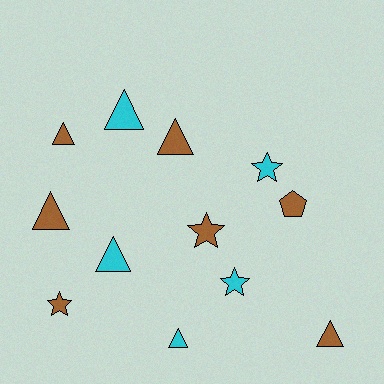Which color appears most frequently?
Brown, with 7 objects.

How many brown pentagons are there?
There is 1 brown pentagon.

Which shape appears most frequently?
Triangle, with 7 objects.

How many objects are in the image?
There are 12 objects.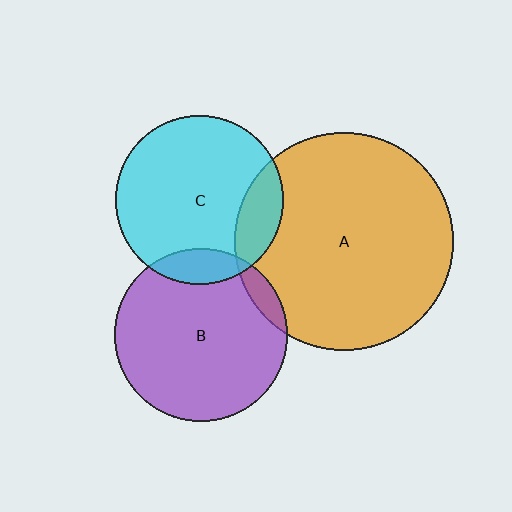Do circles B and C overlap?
Yes.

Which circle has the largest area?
Circle A (orange).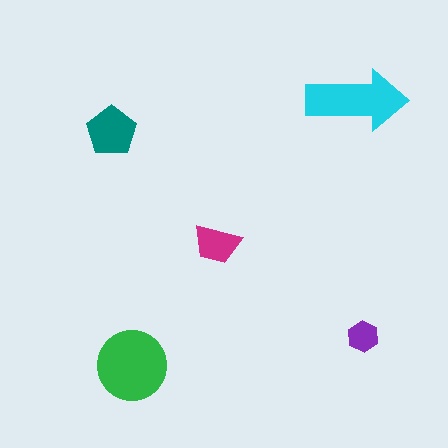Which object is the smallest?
The purple hexagon.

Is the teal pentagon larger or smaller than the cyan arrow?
Smaller.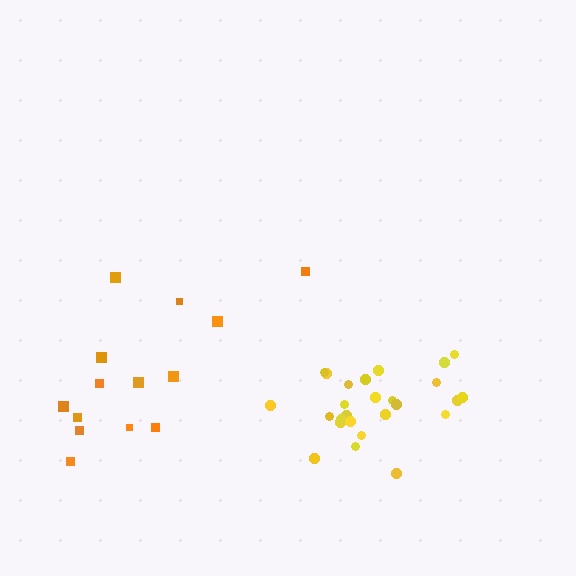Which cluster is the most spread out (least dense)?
Orange.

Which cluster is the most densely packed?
Yellow.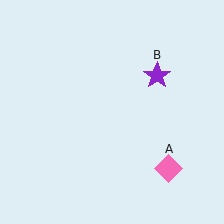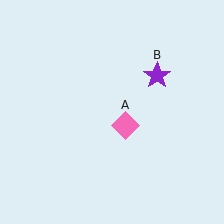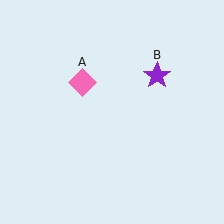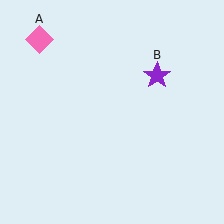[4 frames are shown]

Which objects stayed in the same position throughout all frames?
Purple star (object B) remained stationary.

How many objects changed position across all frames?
1 object changed position: pink diamond (object A).